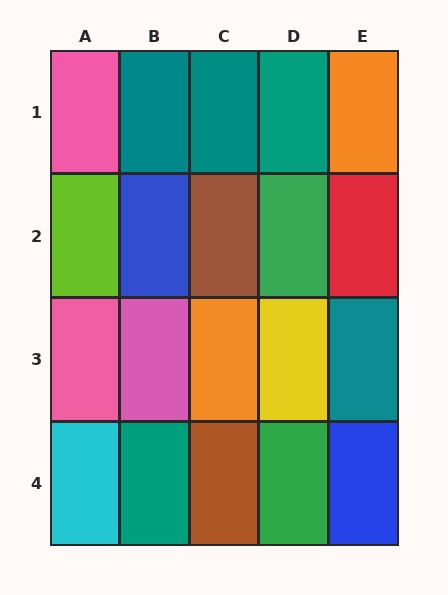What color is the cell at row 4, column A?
Cyan.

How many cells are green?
2 cells are green.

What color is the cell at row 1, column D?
Teal.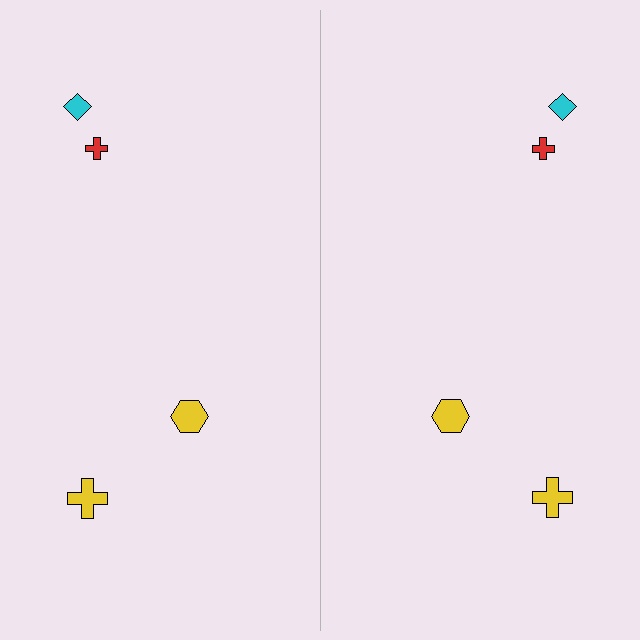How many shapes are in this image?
There are 8 shapes in this image.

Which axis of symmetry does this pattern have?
The pattern has a vertical axis of symmetry running through the center of the image.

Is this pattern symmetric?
Yes, this pattern has bilateral (reflection) symmetry.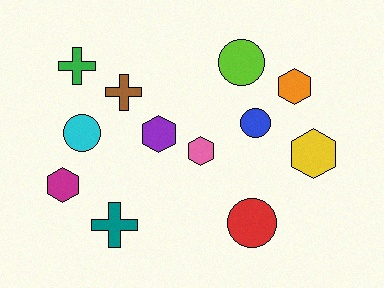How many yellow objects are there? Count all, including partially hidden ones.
There is 1 yellow object.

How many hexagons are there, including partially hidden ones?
There are 5 hexagons.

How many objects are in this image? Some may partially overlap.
There are 12 objects.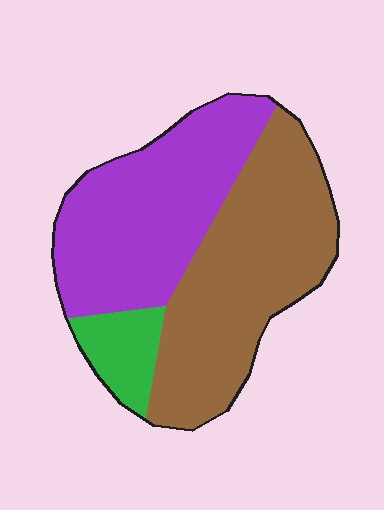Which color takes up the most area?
Brown, at roughly 50%.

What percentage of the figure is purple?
Purple covers 42% of the figure.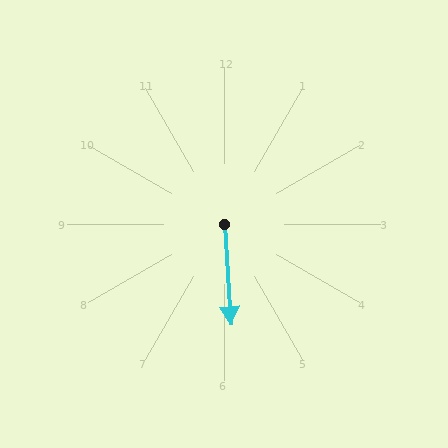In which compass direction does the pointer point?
South.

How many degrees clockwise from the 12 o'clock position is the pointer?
Approximately 176 degrees.